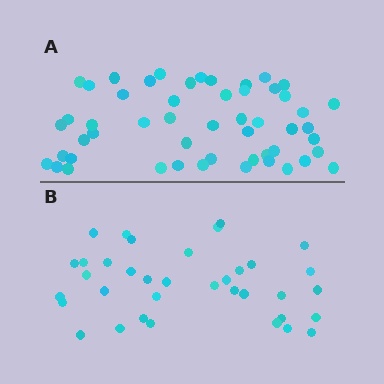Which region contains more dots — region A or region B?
Region A (the top region) has more dots.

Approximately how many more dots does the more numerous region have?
Region A has approximately 15 more dots than region B.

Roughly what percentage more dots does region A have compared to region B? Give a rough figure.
About 45% more.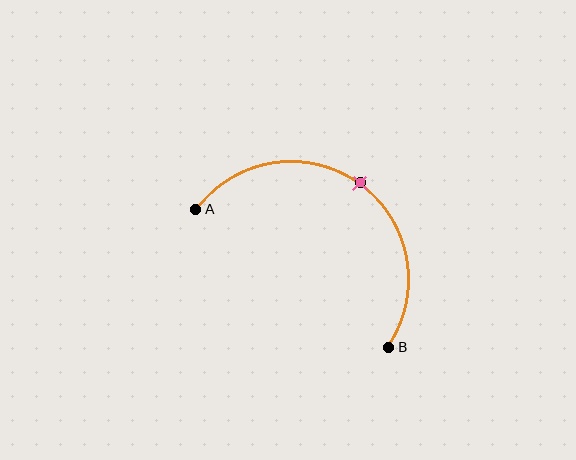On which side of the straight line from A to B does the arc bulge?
The arc bulges above and to the right of the straight line connecting A and B.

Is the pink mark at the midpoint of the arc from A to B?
Yes. The pink mark lies on the arc at equal arc-length from both A and B — it is the arc midpoint.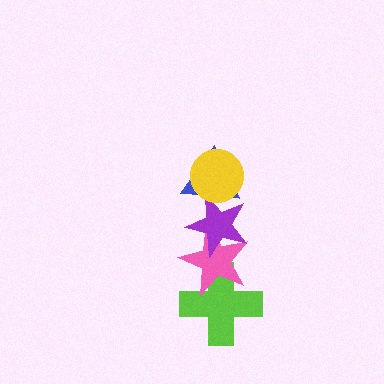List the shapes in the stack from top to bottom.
From top to bottom: the yellow circle, the blue triangle, the purple star, the pink star, the lime cross.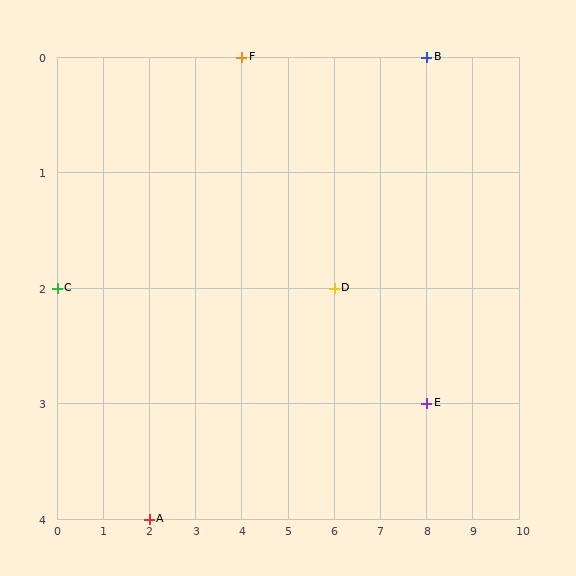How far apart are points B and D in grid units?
Points B and D are 2 columns and 2 rows apart (about 2.8 grid units diagonally).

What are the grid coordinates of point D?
Point D is at grid coordinates (6, 2).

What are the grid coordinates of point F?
Point F is at grid coordinates (4, 0).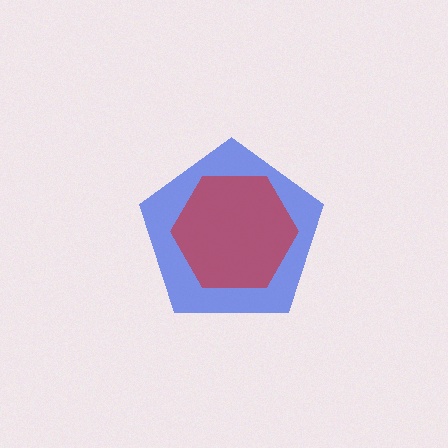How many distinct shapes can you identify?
There are 2 distinct shapes: a blue pentagon, a red hexagon.